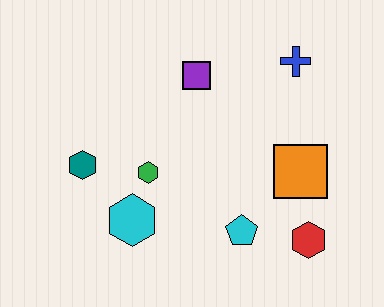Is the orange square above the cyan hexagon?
Yes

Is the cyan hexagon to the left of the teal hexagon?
No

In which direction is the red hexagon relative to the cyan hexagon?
The red hexagon is to the right of the cyan hexagon.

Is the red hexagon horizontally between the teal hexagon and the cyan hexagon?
No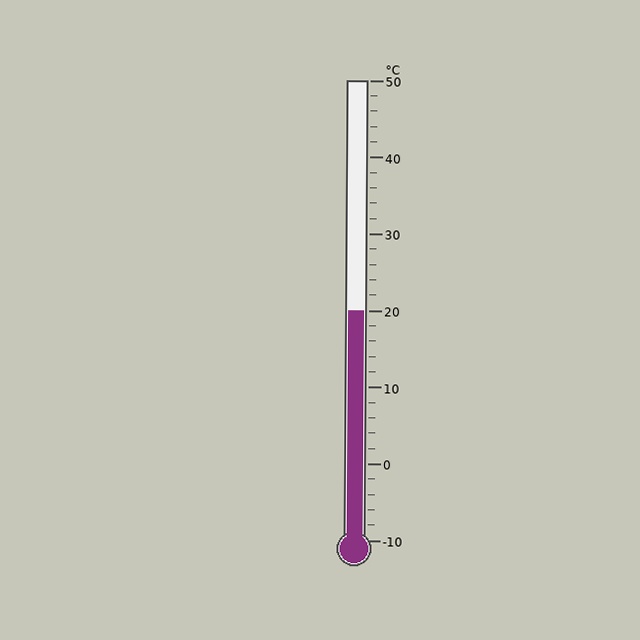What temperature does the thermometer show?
The thermometer shows approximately 20°C.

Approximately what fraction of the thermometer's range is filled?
The thermometer is filled to approximately 50% of its range.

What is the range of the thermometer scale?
The thermometer scale ranges from -10°C to 50°C.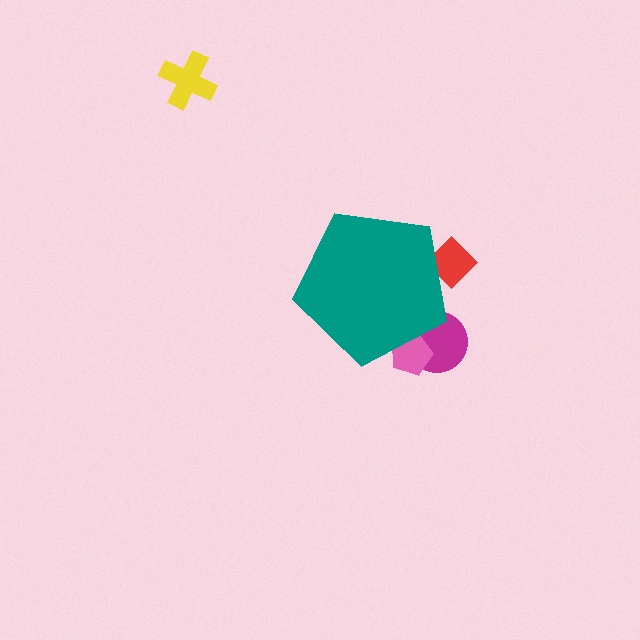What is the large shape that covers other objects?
A teal pentagon.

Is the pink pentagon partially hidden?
Yes, the pink pentagon is partially hidden behind the teal pentagon.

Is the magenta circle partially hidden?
Yes, the magenta circle is partially hidden behind the teal pentagon.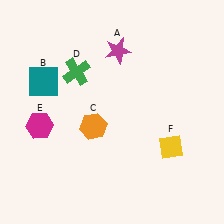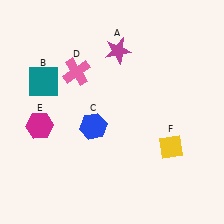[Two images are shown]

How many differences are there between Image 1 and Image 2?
There are 2 differences between the two images.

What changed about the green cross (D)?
In Image 1, D is green. In Image 2, it changed to pink.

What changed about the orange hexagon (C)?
In Image 1, C is orange. In Image 2, it changed to blue.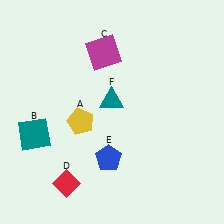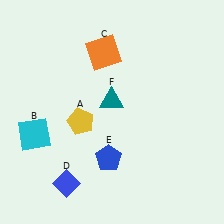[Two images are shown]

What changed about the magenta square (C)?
In Image 1, C is magenta. In Image 2, it changed to orange.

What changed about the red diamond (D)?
In Image 1, D is red. In Image 2, it changed to blue.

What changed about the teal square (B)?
In Image 1, B is teal. In Image 2, it changed to cyan.